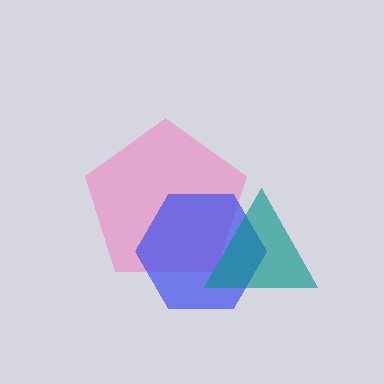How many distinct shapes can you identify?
There are 3 distinct shapes: a pink pentagon, a blue hexagon, a teal triangle.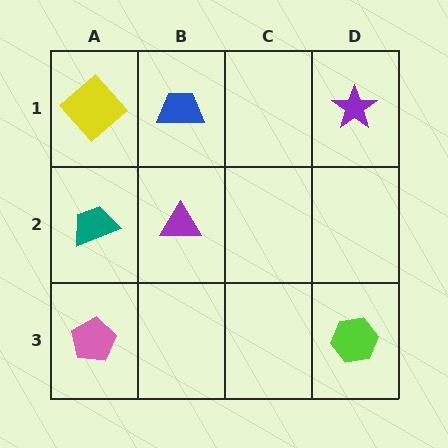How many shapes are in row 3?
2 shapes.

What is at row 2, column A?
A teal trapezoid.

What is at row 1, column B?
A blue trapezoid.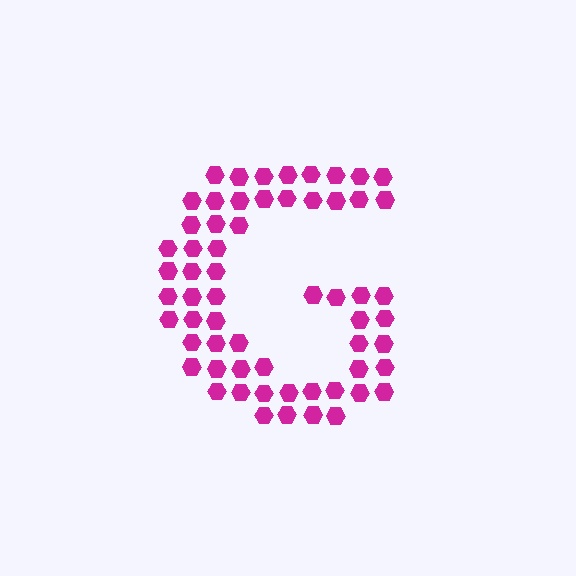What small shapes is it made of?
It is made of small hexagons.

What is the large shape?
The large shape is the letter G.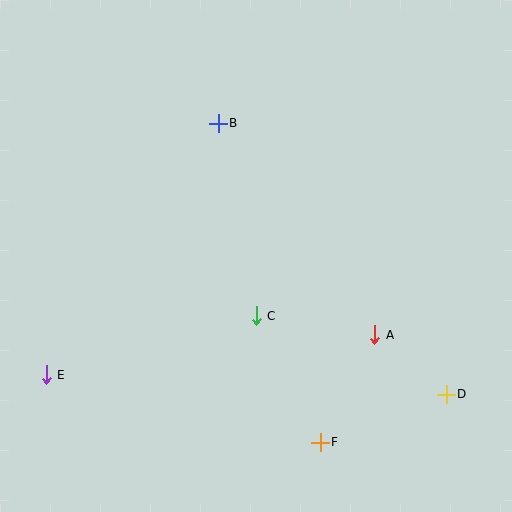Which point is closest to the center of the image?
Point C at (256, 316) is closest to the center.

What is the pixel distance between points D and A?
The distance between D and A is 93 pixels.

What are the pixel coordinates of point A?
Point A is at (375, 335).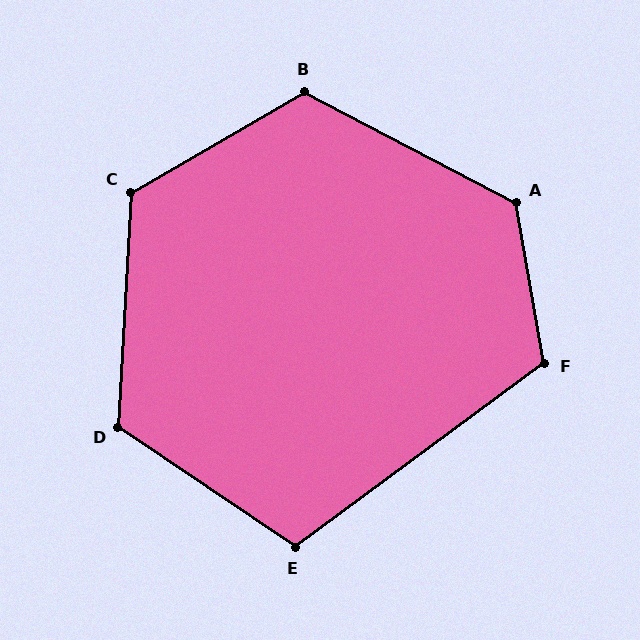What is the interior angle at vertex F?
Approximately 116 degrees (obtuse).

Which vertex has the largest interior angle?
A, at approximately 128 degrees.